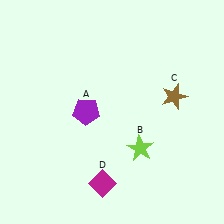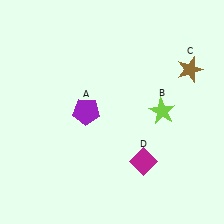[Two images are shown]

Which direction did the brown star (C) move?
The brown star (C) moved up.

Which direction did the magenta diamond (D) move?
The magenta diamond (D) moved right.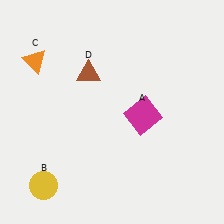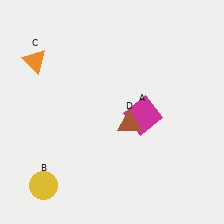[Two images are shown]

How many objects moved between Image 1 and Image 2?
1 object moved between the two images.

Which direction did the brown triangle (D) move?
The brown triangle (D) moved down.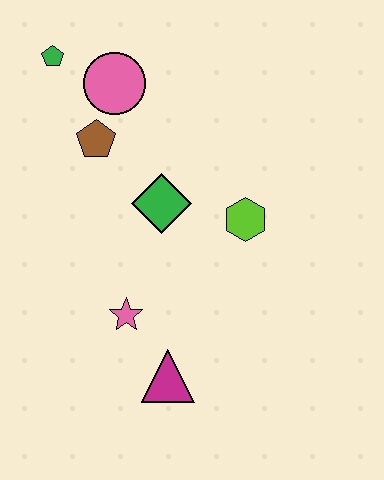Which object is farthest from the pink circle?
The magenta triangle is farthest from the pink circle.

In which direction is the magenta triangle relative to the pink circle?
The magenta triangle is below the pink circle.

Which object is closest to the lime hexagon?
The green diamond is closest to the lime hexagon.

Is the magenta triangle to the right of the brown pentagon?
Yes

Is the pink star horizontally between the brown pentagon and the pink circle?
No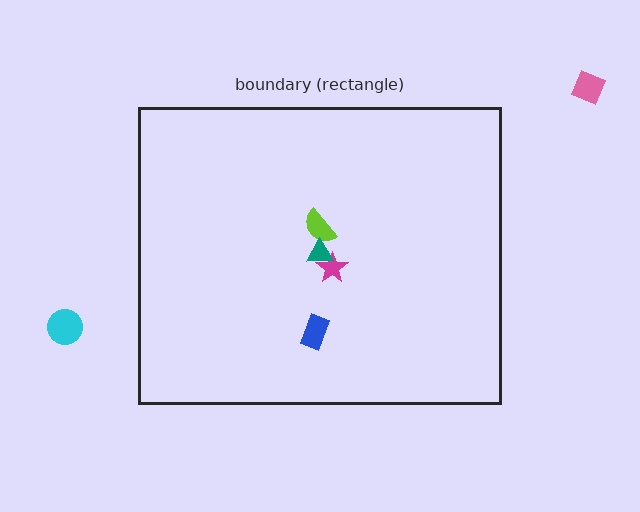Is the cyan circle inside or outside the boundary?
Outside.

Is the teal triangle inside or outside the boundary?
Inside.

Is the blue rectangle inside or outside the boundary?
Inside.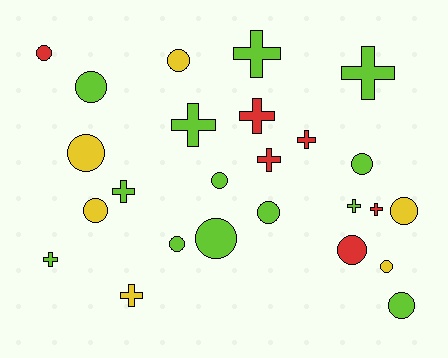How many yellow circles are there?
There are 5 yellow circles.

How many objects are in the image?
There are 25 objects.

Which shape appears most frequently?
Circle, with 14 objects.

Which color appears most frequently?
Lime, with 13 objects.